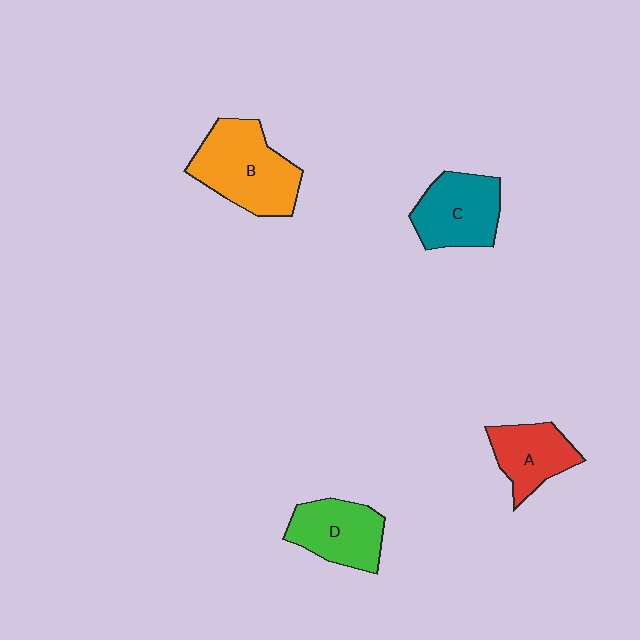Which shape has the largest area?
Shape B (orange).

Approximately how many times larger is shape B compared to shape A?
Approximately 1.6 times.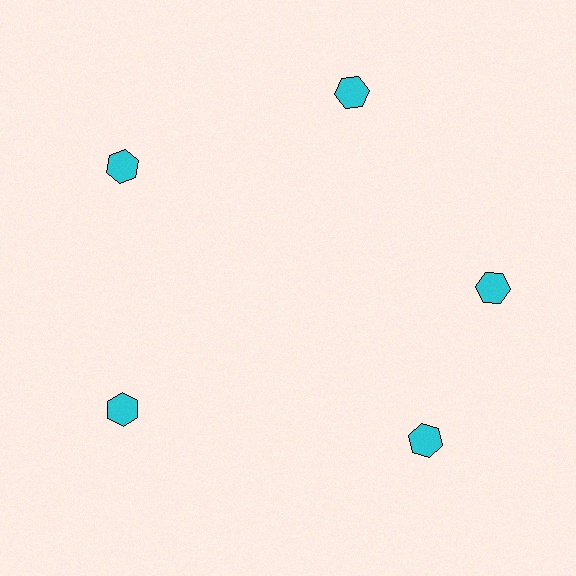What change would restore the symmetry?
The symmetry would be restored by rotating it back into even spacing with its neighbors so that all 5 hexagons sit at equal angles and equal distance from the center.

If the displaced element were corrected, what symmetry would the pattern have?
It would have 5-fold rotational symmetry — the pattern would map onto itself every 72 degrees.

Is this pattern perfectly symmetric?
No. The 5 cyan hexagons are arranged in a ring, but one element near the 5 o'clock position is rotated out of alignment along the ring, breaking the 5-fold rotational symmetry.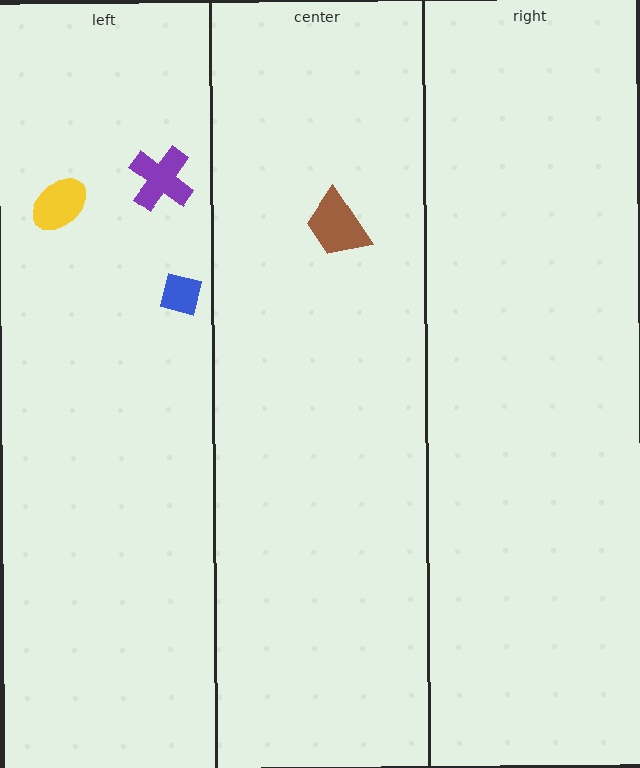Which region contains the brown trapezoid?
The center region.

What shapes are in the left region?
The blue square, the purple cross, the yellow ellipse.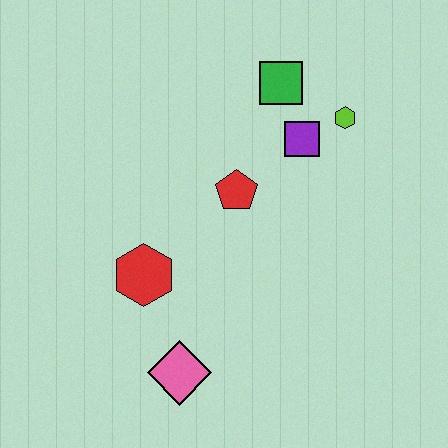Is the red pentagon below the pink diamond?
No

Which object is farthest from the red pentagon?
The pink diamond is farthest from the red pentagon.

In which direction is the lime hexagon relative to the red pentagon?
The lime hexagon is to the right of the red pentagon.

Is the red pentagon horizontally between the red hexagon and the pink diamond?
No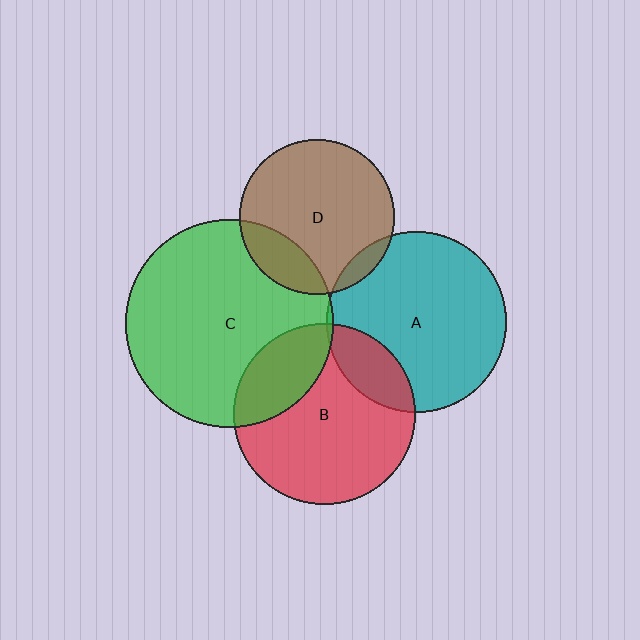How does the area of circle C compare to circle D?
Approximately 1.8 times.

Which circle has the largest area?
Circle C (green).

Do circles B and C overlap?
Yes.